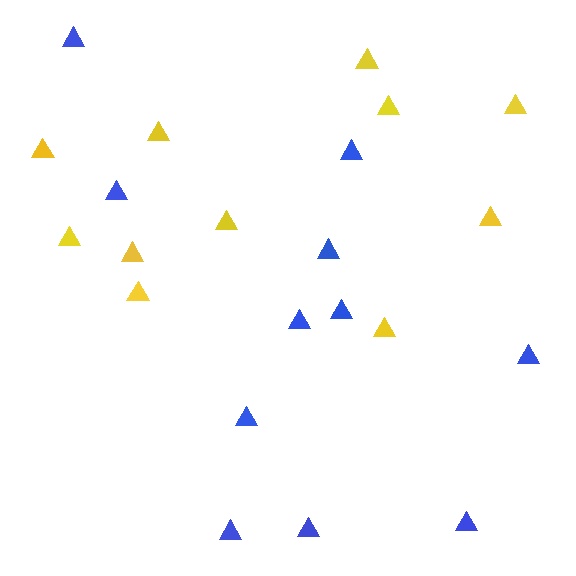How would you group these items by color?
There are 2 groups: one group of blue triangles (11) and one group of yellow triangles (11).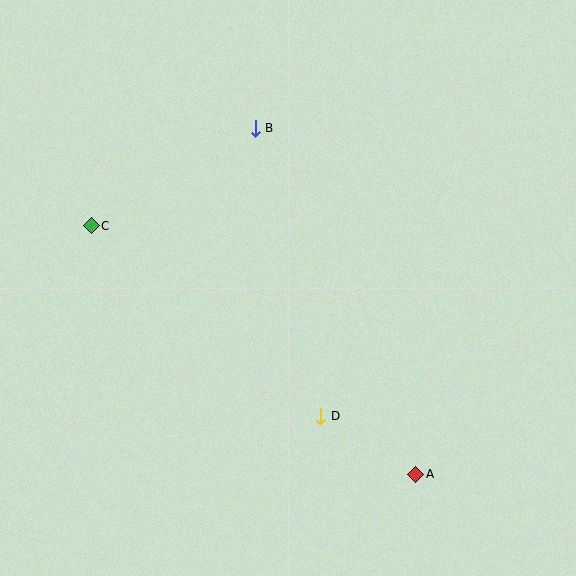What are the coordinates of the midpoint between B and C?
The midpoint between B and C is at (173, 177).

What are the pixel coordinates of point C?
Point C is at (91, 226).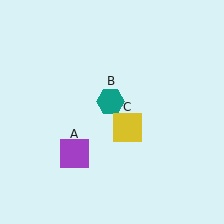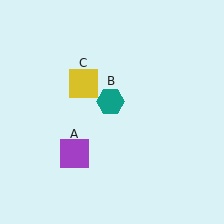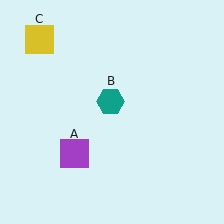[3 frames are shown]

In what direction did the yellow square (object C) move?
The yellow square (object C) moved up and to the left.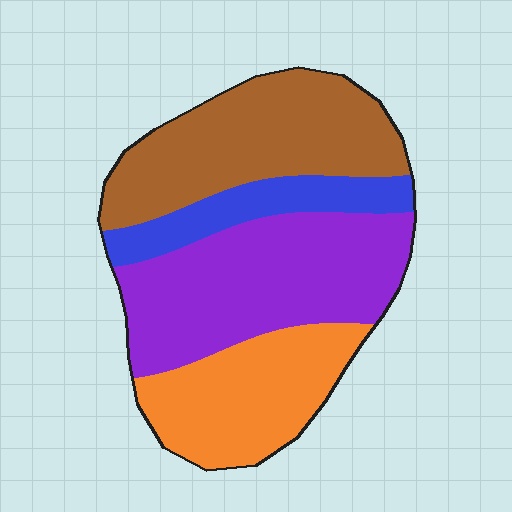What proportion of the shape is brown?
Brown takes up about one third (1/3) of the shape.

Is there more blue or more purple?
Purple.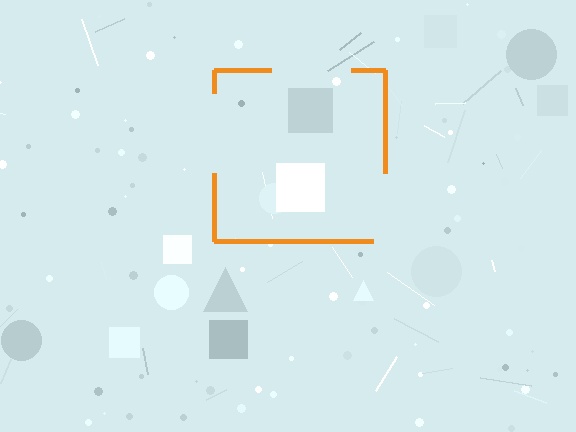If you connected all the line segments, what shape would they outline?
They would outline a square.